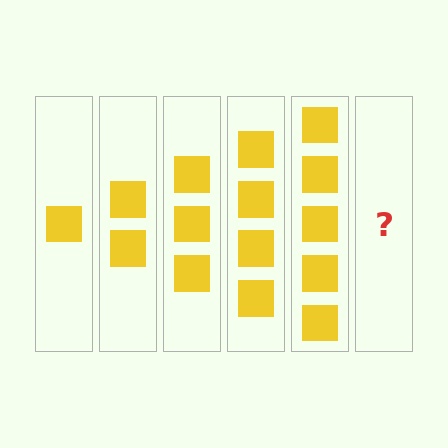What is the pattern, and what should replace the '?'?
The pattern is that each step adds one more square. The '?' should be 6 squares.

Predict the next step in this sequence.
The next step is 6 squares.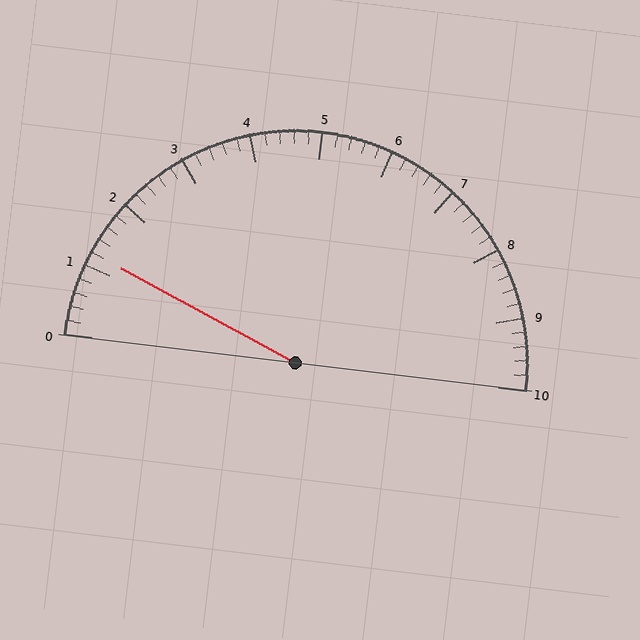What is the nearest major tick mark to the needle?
The nearest major tick mark is 1.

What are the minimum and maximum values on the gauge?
The gauge ranges from 0 to 10.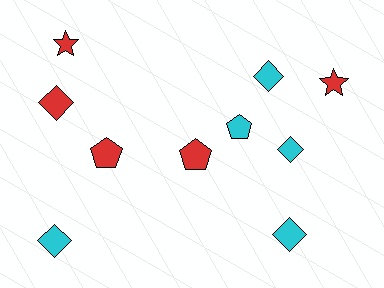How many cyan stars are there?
There are no cyan stars.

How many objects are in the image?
There are 10 objects.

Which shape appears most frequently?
Diamond, with 5 objects.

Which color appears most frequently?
Red, with 5 objects.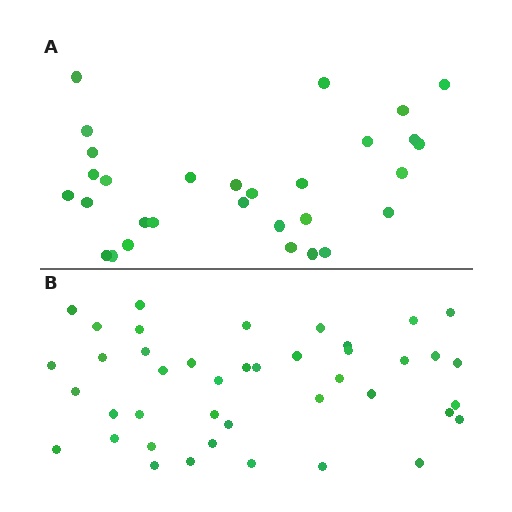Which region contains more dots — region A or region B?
Region B (the bottom region) has more dots.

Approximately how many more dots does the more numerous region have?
Region B has roughly 12 or so more dots than region A.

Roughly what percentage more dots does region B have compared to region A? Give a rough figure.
About 40% more.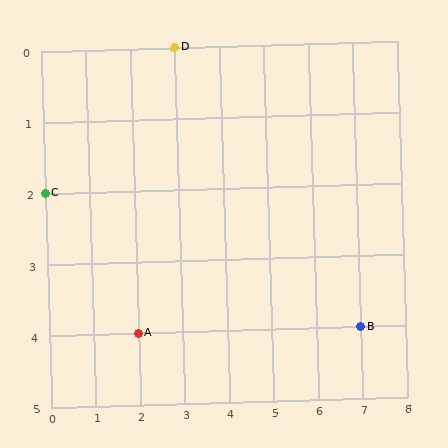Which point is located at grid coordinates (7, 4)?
Point B is at (7, 4).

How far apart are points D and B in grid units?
Points D and B are 4 columns and 4 rows apart (about 5.7 grid units diagonally).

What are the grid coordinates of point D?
Point D is at grid coordinates (3, 0).